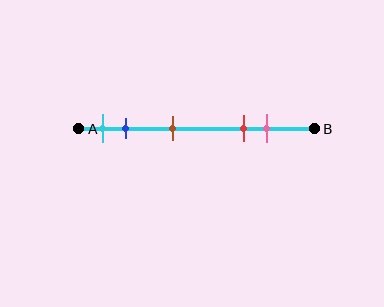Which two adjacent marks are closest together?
The cyan and blue marks are the closest adjacent pair.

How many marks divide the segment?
There are 5 marks dividing the segment.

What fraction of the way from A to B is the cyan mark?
The cyan mark is approximately 10% (0.1) of the way from A to B.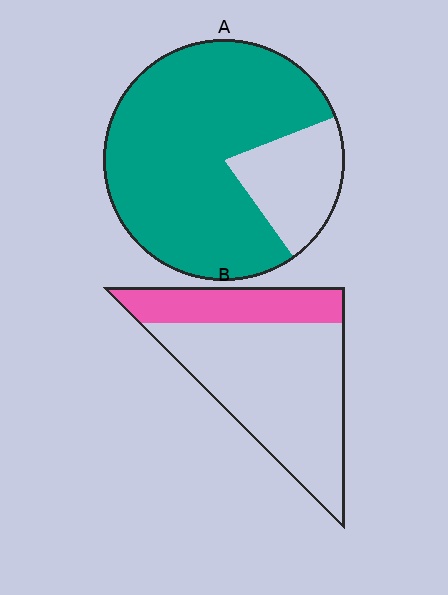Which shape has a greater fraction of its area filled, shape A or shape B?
Shape A.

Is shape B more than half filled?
No.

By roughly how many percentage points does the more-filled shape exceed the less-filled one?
By roughly 50 percentage points (A over B).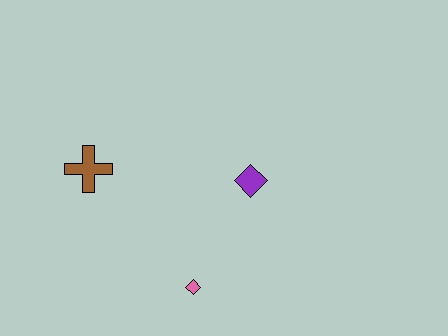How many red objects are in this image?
There are no red objects.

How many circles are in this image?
There are no circles.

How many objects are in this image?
There are 3 objects.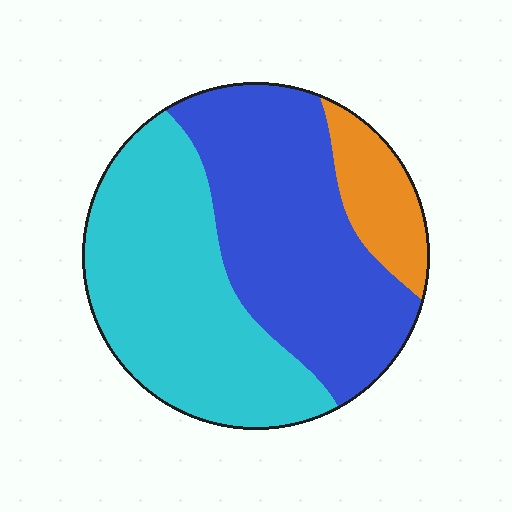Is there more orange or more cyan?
Cyan.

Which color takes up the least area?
Orange, at roughly 10%.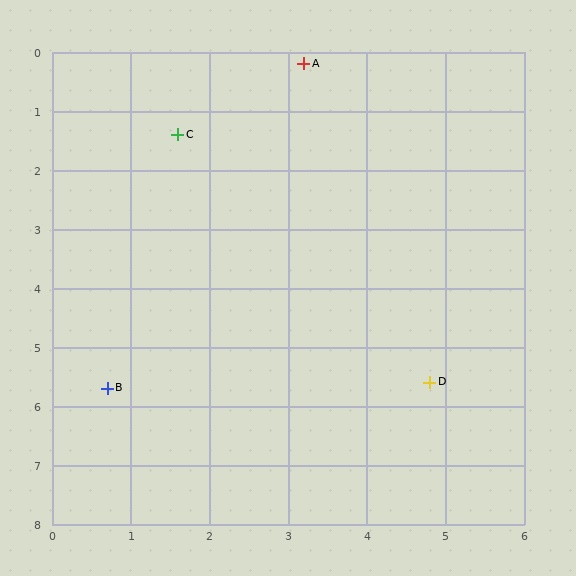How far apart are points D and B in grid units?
Points D and B are about 4.1 grid units apart.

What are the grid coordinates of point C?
Point C is at approximately (1.6, 1.4).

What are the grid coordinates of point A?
Point A is at approximately (3.2, 0.2).